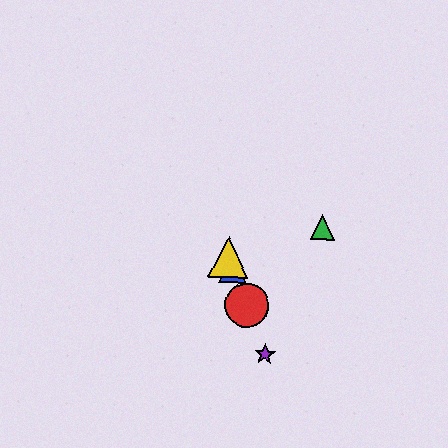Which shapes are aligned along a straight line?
The red circle, the blue triangle, the yellow triangle, the purple star are aligned along a straight line.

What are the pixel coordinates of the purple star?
The purple star is at (265, 355).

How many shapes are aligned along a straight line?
4 shapes (the red circle, the blue triangle, the yellow triangle, the purple star) are aligned along a straight line.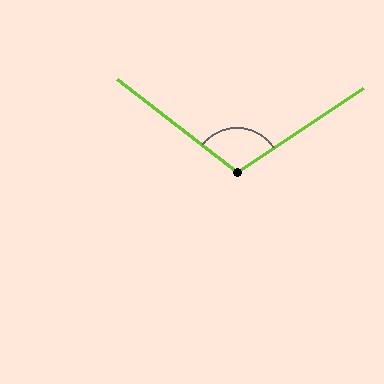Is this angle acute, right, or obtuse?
It is obtuse.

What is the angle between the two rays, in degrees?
Approximately 109 degrees.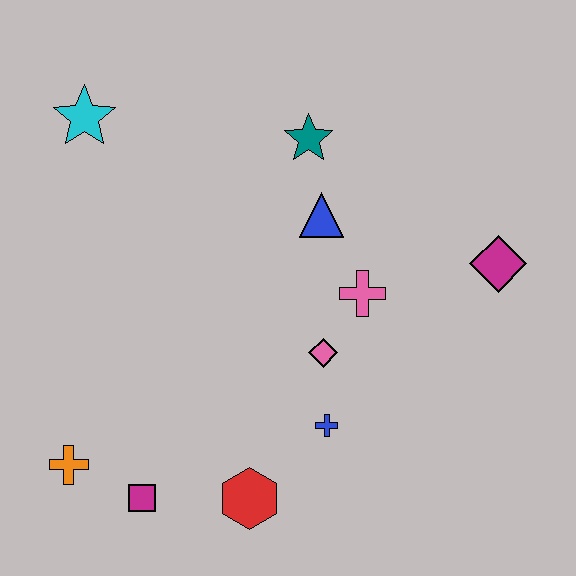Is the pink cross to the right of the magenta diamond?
No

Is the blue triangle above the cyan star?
No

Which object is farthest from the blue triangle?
The orange cross is farthest from the blue triangle.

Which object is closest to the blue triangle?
The teal star is closest to the blue triangle.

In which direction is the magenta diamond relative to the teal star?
The magenta diamond is to the right of the teal star.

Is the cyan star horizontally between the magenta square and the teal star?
No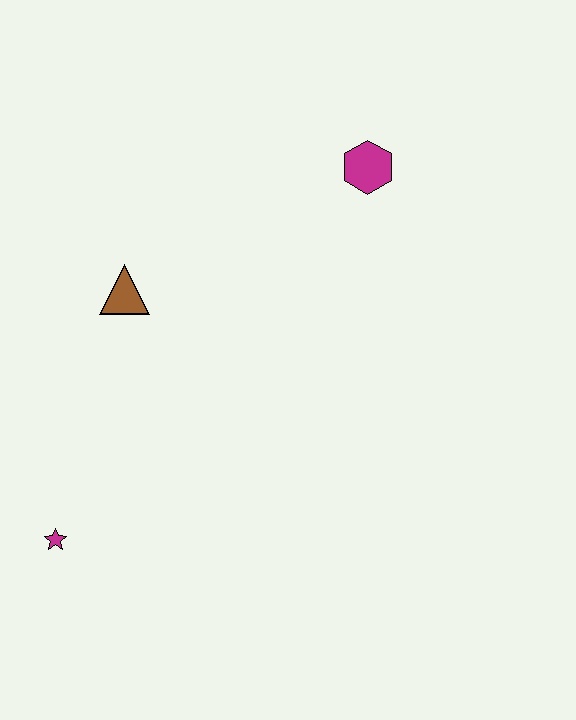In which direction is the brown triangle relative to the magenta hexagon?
The brown triangle is to the left of the magenta hexagon.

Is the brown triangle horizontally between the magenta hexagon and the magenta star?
Yes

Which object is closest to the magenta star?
The brown triangle is closest to the magenta star.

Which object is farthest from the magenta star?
The magenta hexagon is farthest from the magenta star.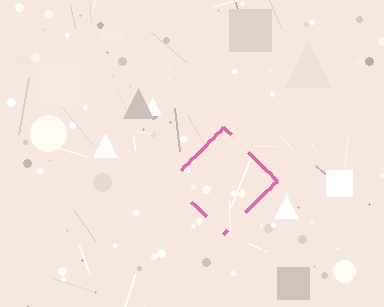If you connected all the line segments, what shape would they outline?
They would outline a diamond.